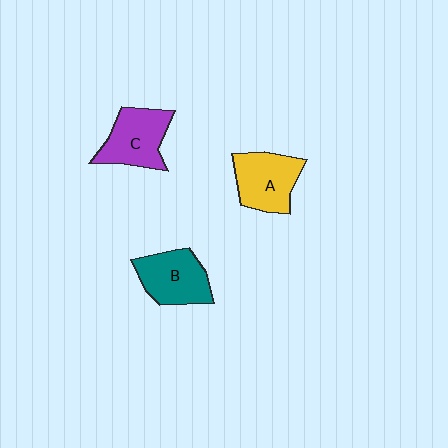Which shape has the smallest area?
Shape B (teal).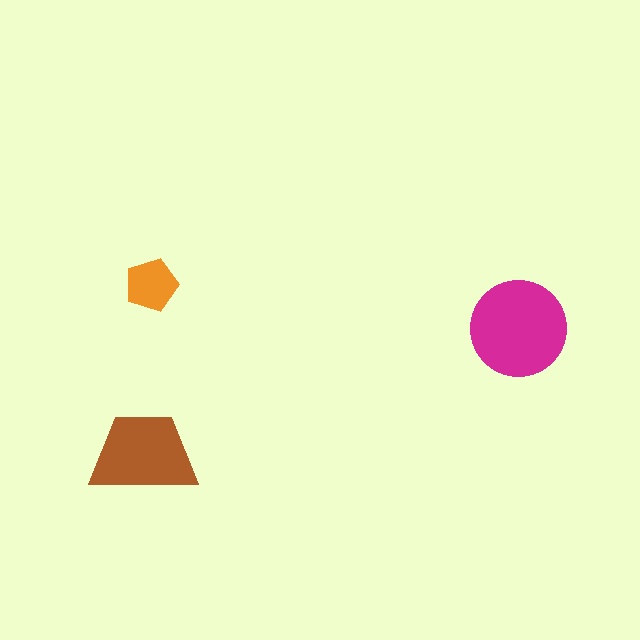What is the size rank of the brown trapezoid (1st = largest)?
2nd.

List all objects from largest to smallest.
The magenta circle, the brown trapezoid, the orange pentagon.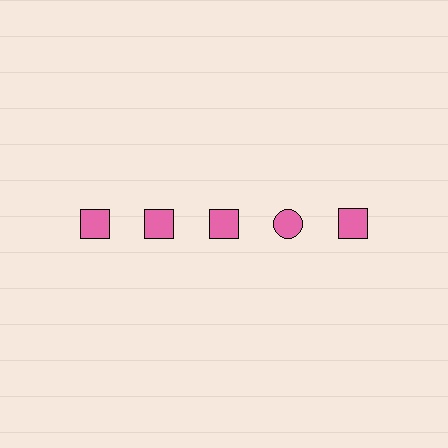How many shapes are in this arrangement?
There are 5 shapes arranged in a grid pattern.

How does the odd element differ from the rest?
It has a different shape: circle instead of square.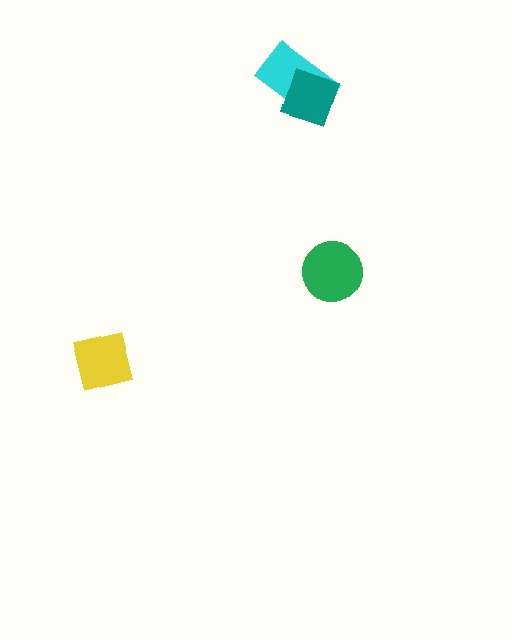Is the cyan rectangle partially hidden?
Yes, it is partially covered by another shape.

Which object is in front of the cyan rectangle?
The teal diamond is in front of the cyan rectangle.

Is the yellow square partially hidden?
No, no other shape covers it.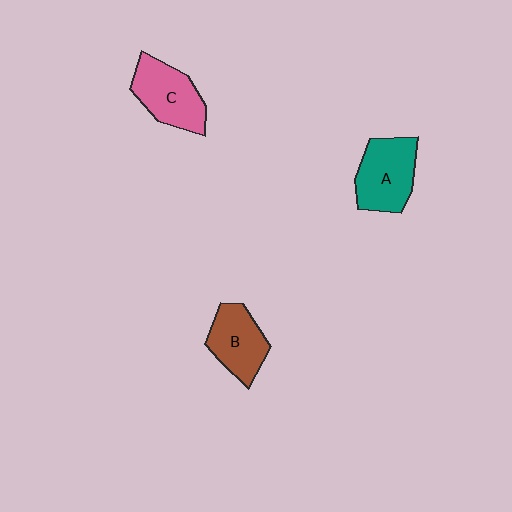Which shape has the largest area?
Shape A (teal).